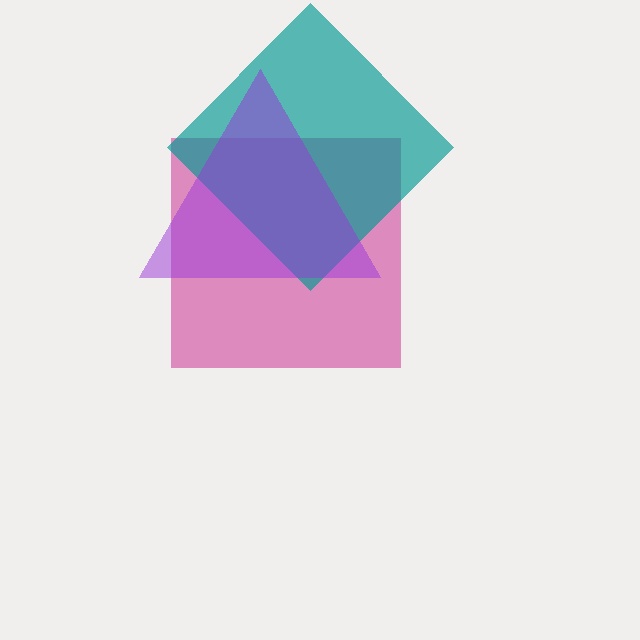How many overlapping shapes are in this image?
There are 3 overlapping shapes in the image.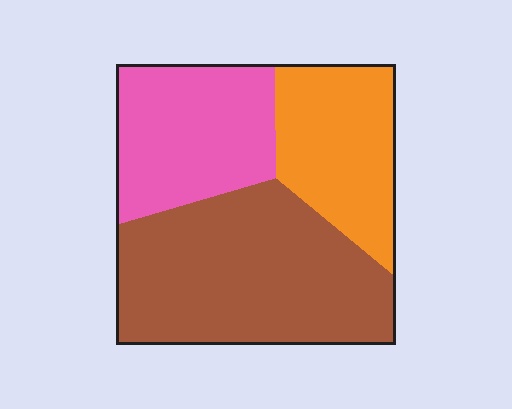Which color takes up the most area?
Brown, at roughly 45%.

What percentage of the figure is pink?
Pink takes up about one quarter (1/4) of the figure.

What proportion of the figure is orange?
Orange covers around 25% of the figure.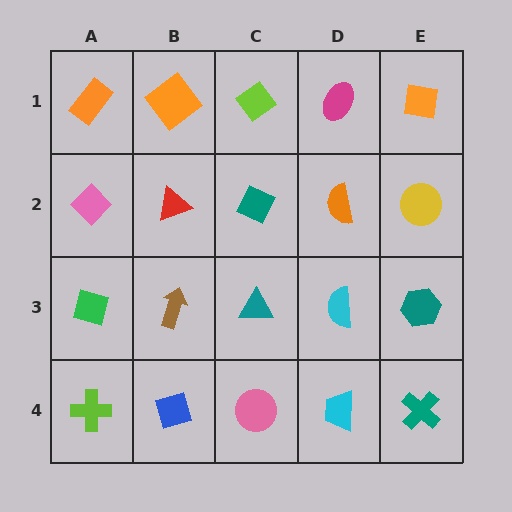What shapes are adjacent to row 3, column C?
A teal diamond (row 2, column C), a pink circle (row 4, column C), a brown arrow (row 3, column B), a cyan semicircle (row 3, column D).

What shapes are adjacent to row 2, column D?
A magenta ellipse (row 1, column D), a cyan semicircle (row 3, column D), a teal diamond (row 2, column C), a yellow circle (row 2, column E).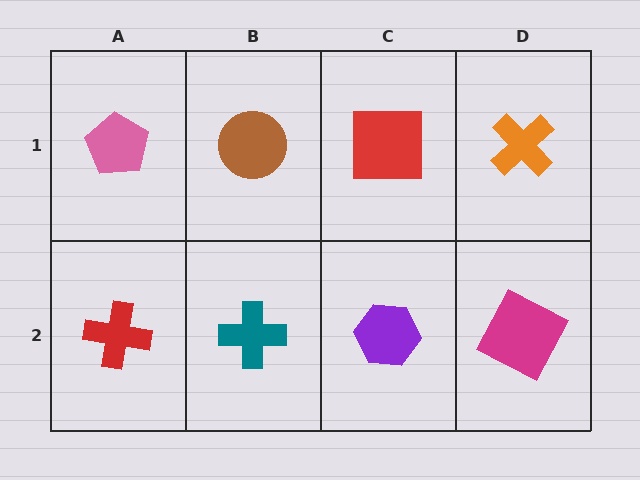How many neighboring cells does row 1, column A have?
2.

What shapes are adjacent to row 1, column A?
A red cross (row 2, column A), a brown circle (row 1, column B).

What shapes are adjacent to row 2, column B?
A brown circle (row 1, column B), a red cross (row 2, column A), a purple hexagon (row 2, column C).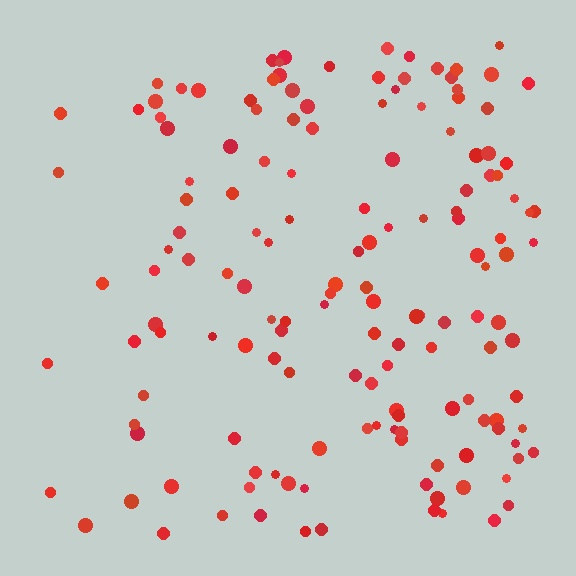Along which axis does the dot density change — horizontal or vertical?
Horizontal.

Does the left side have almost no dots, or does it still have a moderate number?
Still a moderate number, just noticeably fewer than the right.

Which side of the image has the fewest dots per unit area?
The left.